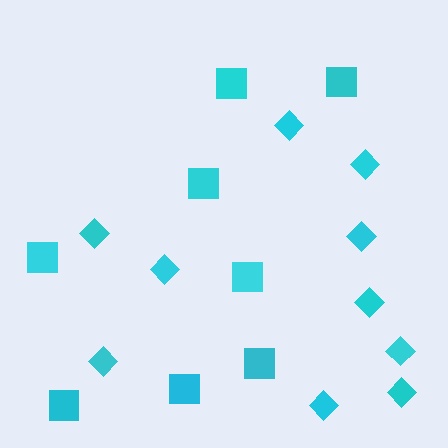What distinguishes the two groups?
There are 2 groups: one group of diamonds (10) and one group of squares (8).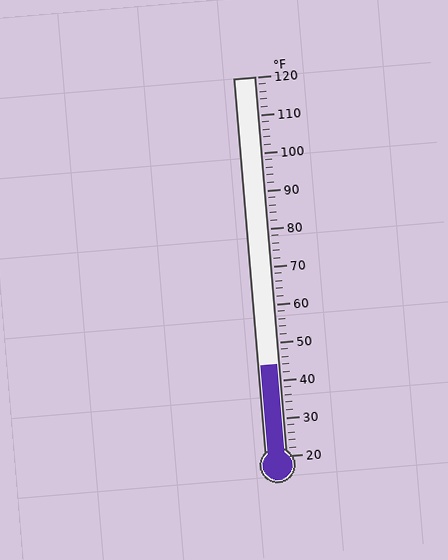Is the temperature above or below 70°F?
The temperature is below 70°F.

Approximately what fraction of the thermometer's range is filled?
The thermometer is filled to approximately 25% of its range.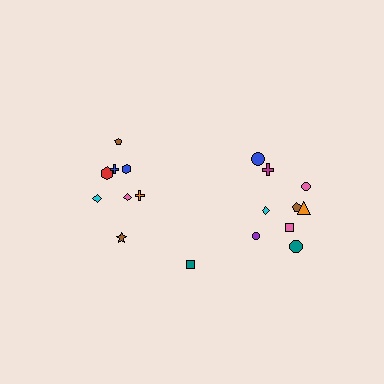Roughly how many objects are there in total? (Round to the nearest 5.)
Roughly 20 objects in total.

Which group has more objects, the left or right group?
The right group.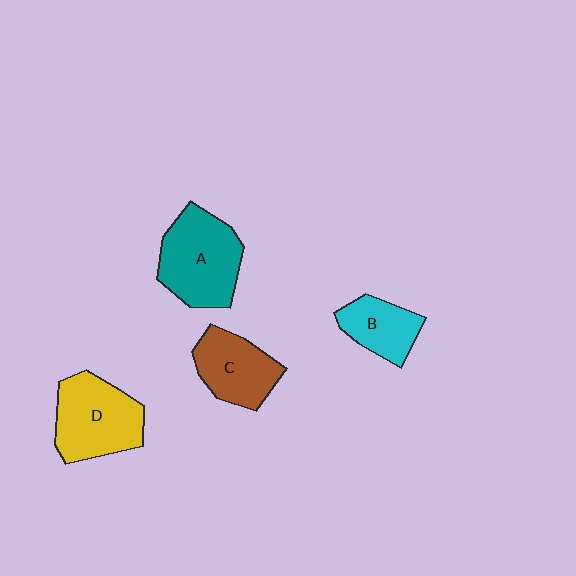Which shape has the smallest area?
Shape B (cyan).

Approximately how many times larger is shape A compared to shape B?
Approximately 1.7 times.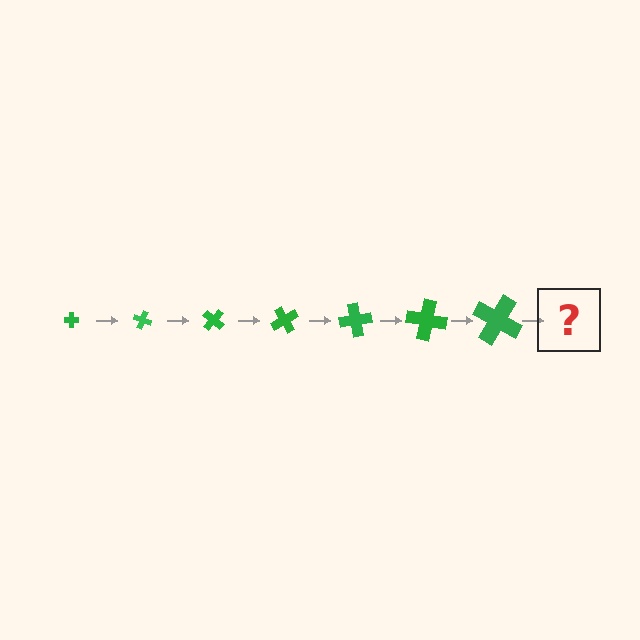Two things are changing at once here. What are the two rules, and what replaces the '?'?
The two rules are that the cross grows larger each step and it rotates 20 degrees each step. The '?' should be a cross, larger than the previous one and rotated 140 degrees from the start.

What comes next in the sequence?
The next element should be a cross, larger than the previous one and rotated 140 degrees from the start.